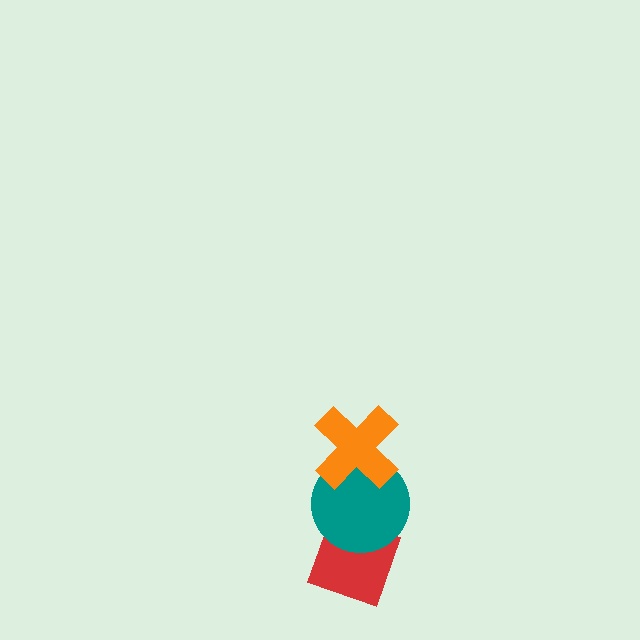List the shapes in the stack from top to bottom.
From top to bottom: the orange cross, the teal circle, the red diamond.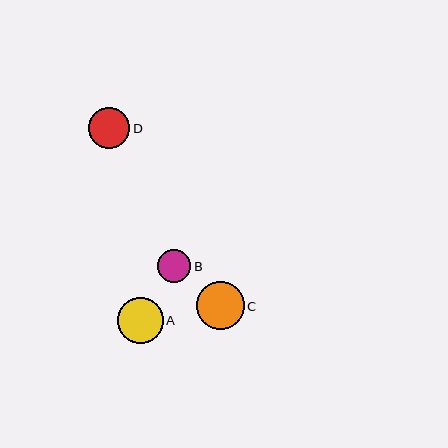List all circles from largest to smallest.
From largest to smallest: C, A, D, B.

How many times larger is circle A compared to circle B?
Circle A is approximately 1.4 times the size of circle B.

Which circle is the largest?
Circle C is the largest with a size of approximately 48 pixels.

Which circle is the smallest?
Circle B is the smallest with a size of approximately 33 pixels.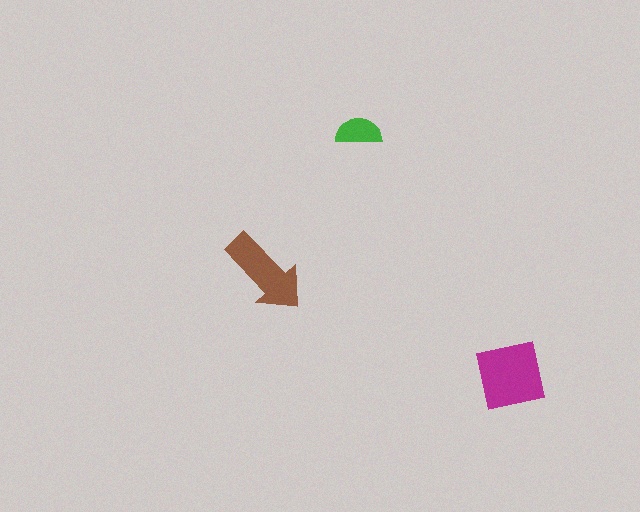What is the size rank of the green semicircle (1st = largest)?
3rd.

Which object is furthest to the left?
The brown arrow is leftmost.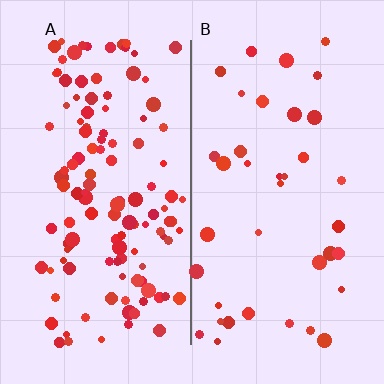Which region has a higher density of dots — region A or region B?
A (the left).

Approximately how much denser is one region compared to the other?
Approximately 3.0× — region A over region B.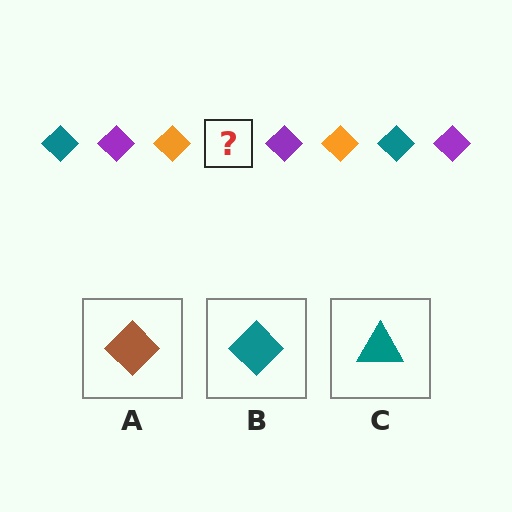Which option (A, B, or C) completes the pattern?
B.